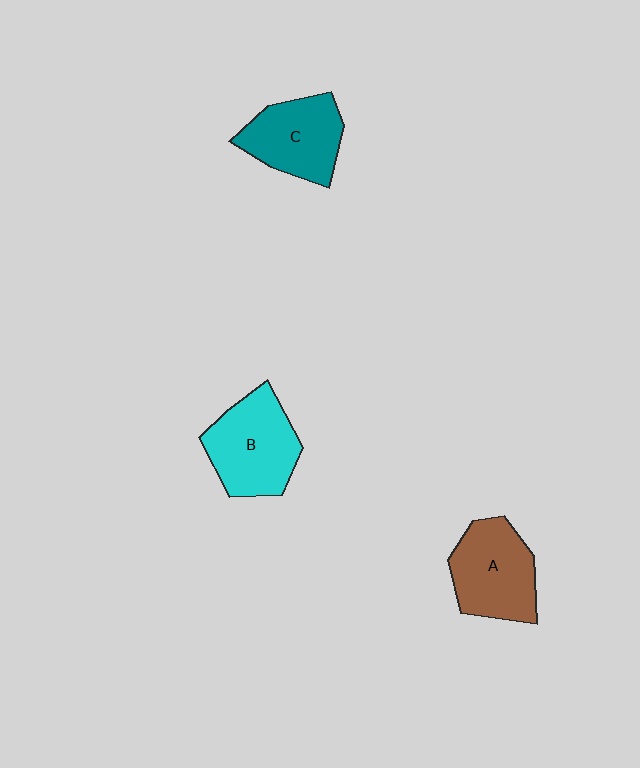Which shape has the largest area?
Shape B (cyan).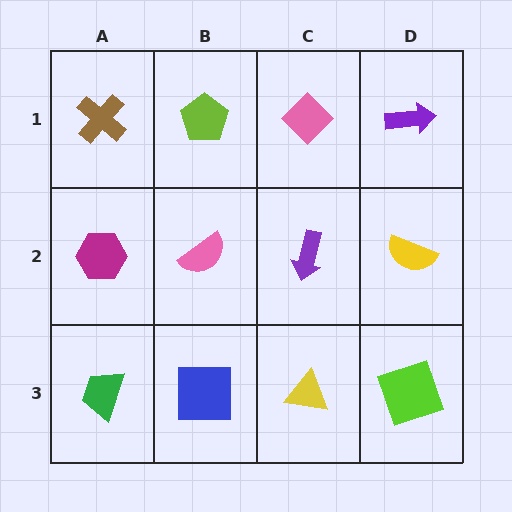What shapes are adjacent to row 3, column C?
A purple arrow (row 2, column C), a blue square (row 3, column B), a lime square (row 3, column D).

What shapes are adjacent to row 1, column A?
A magenta hexagon (row 2, column A), a lime pentagon (row 1, column B).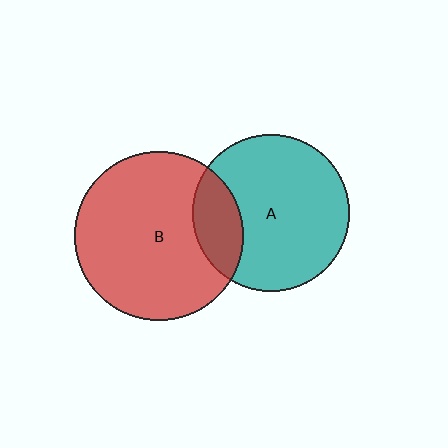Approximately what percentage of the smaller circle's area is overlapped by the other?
Approximately 20%.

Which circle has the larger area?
Circle B (red).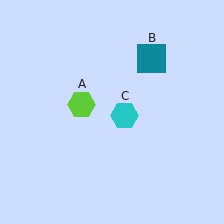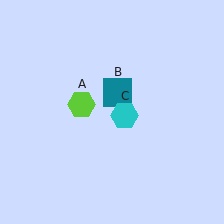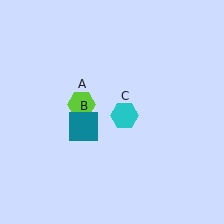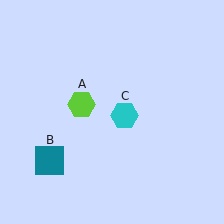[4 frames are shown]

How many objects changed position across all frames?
1 object changed position: teal square (object B).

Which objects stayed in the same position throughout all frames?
Lime hexagon (object A) and cyan hexagon (object C) remained stationary.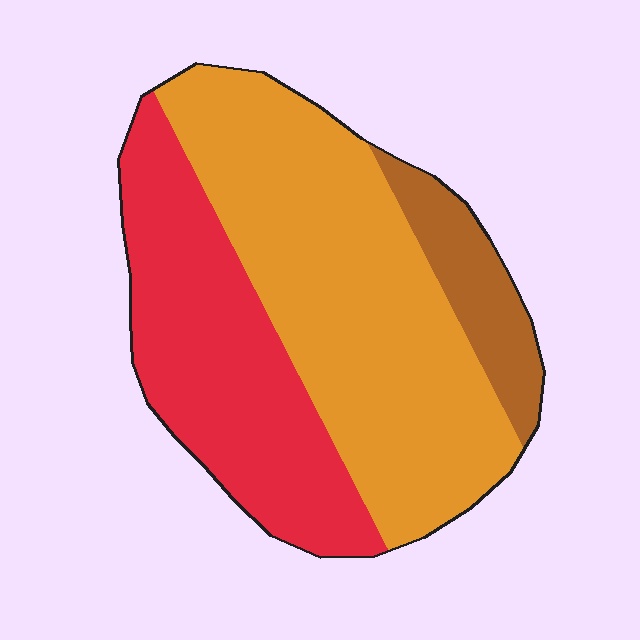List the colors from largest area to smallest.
From largest to smallest: orange, red, brown.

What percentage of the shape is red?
Red takes up about three eighths (3/8) of the shape.